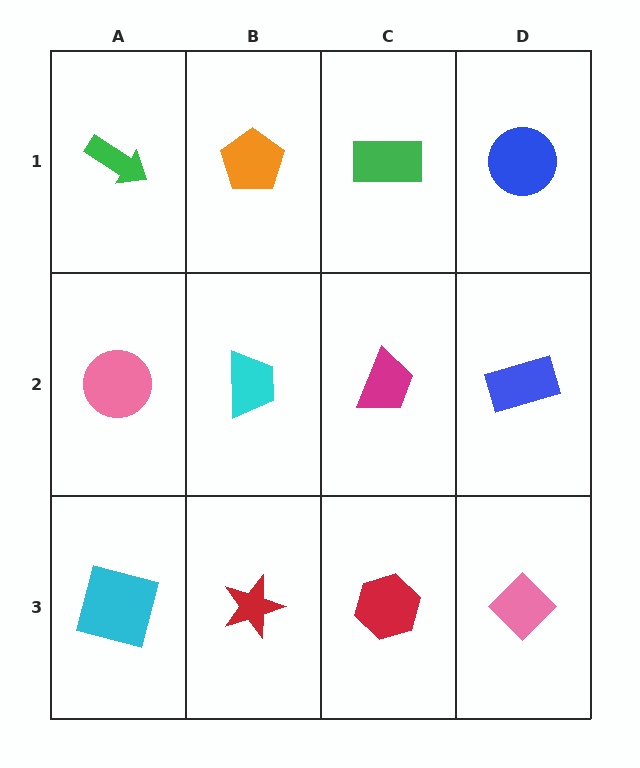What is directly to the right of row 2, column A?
A cyan trapezoid.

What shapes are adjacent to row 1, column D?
A blue rectangle (row 2, column D), a green rectangle (row 1, column C).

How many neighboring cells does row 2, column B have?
4.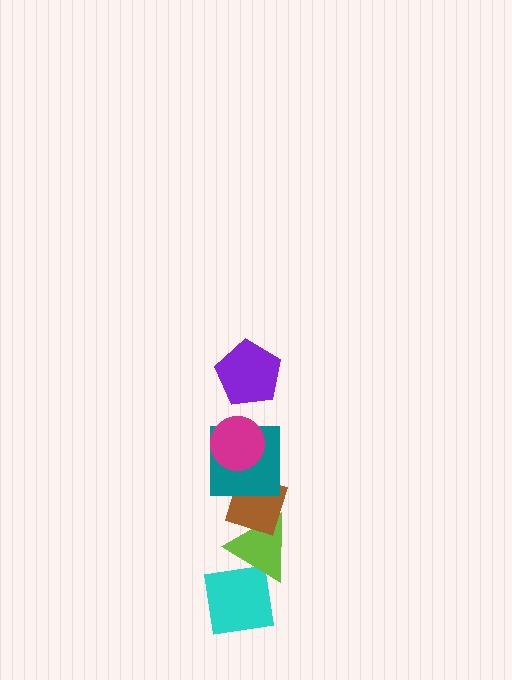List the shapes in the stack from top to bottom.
From top to bottom: the purple pentagon, the magenta circle, the teal square, the brown diamond, the lime triangle, the cyan square.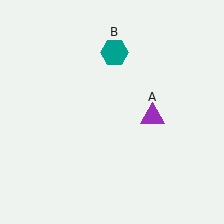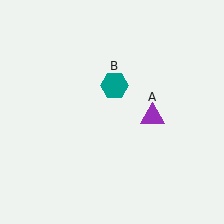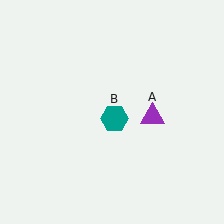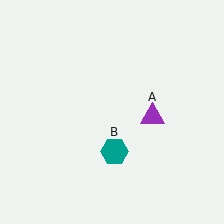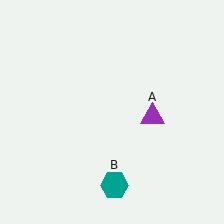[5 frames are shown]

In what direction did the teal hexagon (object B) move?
The teal hexagon (object B) moved down.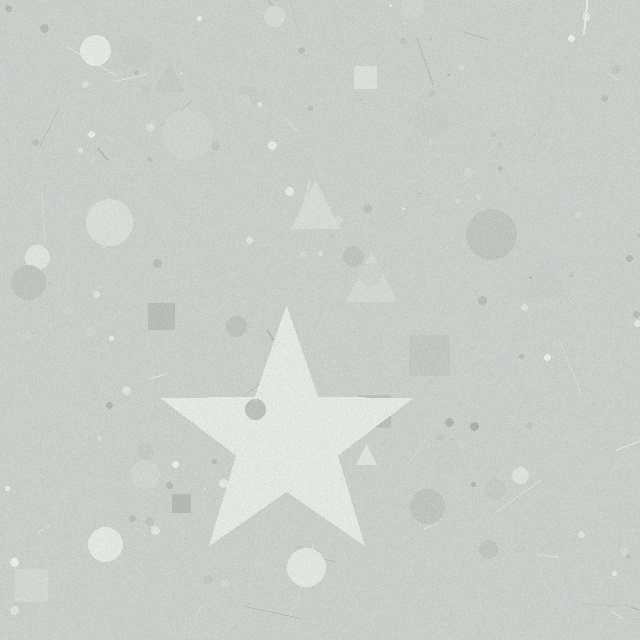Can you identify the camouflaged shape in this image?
The camouflaged shape is a star.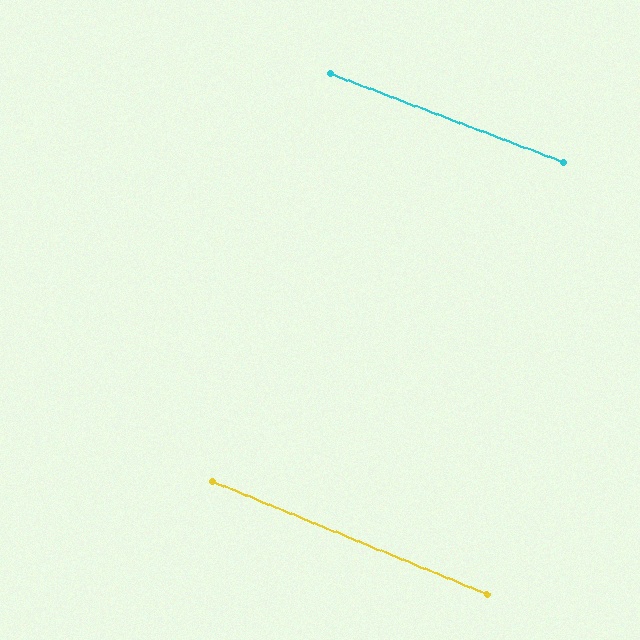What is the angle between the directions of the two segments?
Approximately 2 degrees.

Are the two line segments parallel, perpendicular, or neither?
Parallel — their directions differ by only 1.6°.